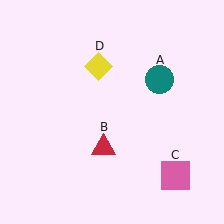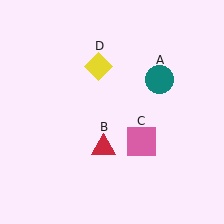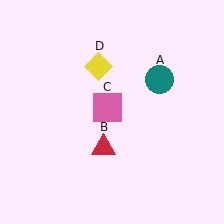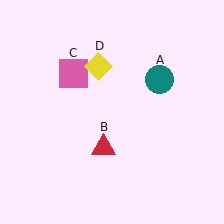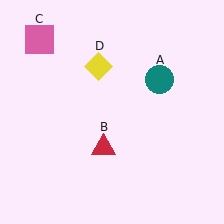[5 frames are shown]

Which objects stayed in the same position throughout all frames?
Teal circle (object A) and red triangle (object B) and yellow diamond (object D) remained stationary.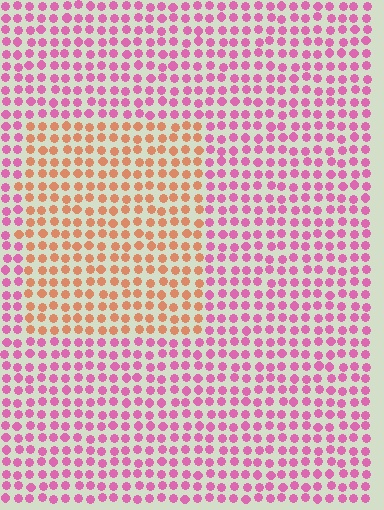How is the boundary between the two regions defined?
The boundary is defined purely by a slight shift in hue (about 55 degrees). Spacing, size, and orientation are identical on both sides.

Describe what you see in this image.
The image is filled with small pink elements in a uniform arrangement. A rectangle-shaped region is visible where the elements are tinted to a slightly different hue, forming a subtle color boundary.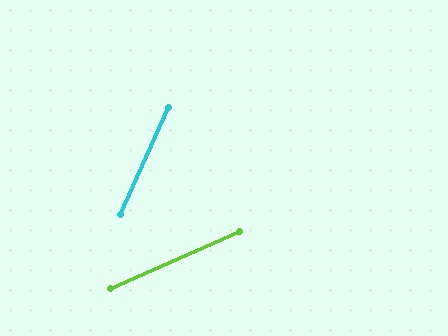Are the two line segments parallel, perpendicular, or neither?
Neither parallel nor perpendicular — they differ by about 42°.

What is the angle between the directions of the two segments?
Approximately 42 degrees.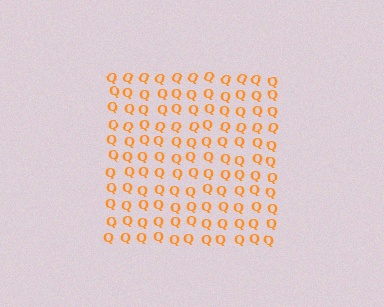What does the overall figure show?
The overall figure shows a square.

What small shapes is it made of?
It is made of small letter Q's.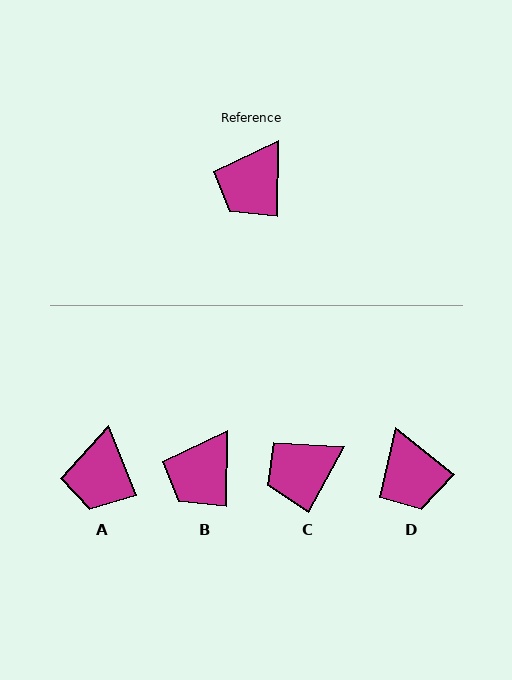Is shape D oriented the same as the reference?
No, it is off by about 52 degrees.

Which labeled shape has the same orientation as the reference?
B.